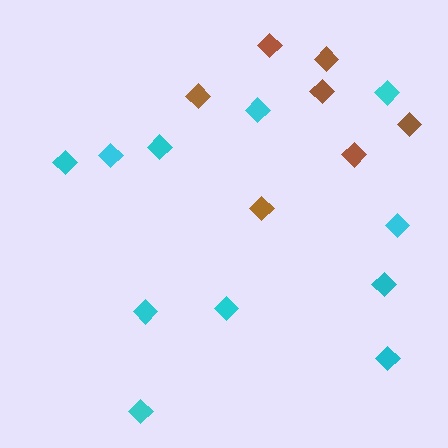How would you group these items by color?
There are 2 groups: one group of cyan diamonds (11) and one group of brown diamonds (7).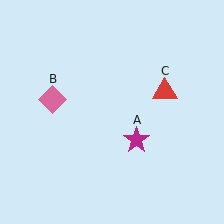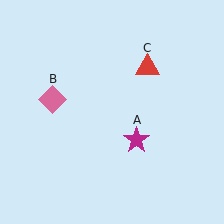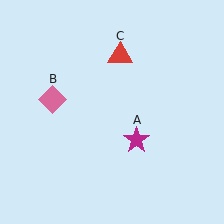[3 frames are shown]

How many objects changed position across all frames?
1 object changed position: red triangle (object C).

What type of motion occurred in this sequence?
The red triangle (object C) rotated counterclockwise around the center of the scene.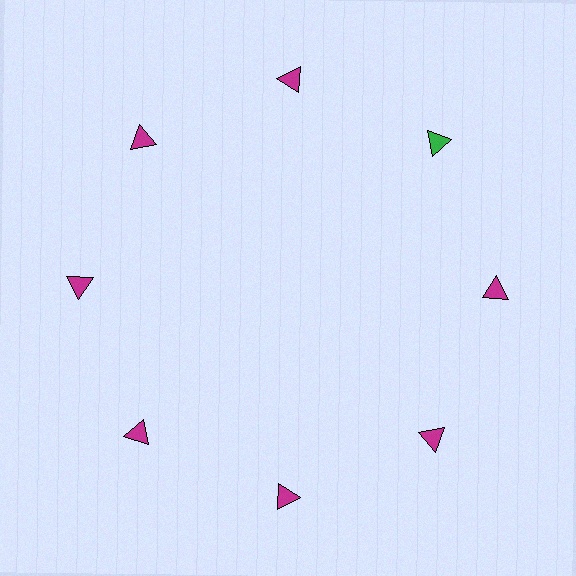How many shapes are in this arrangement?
There are 8 shapes arranged in a ring pattern.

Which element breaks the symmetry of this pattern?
The green triangle at roughly the 2 o'clock position breaks the symmetry. All other shapes are magenta triangles.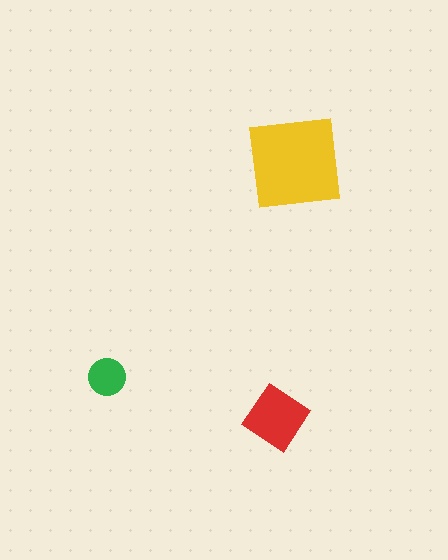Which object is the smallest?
The green circle.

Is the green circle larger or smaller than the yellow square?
Smaller.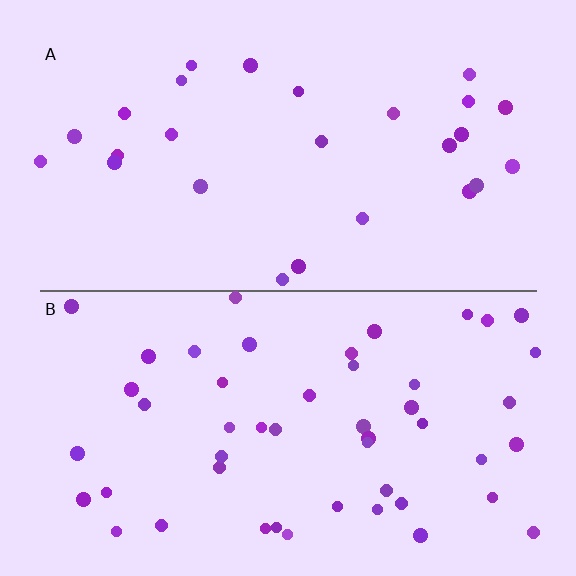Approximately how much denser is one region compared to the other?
Approximately 1.9× — region B over region A.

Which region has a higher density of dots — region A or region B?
B (the bottom).